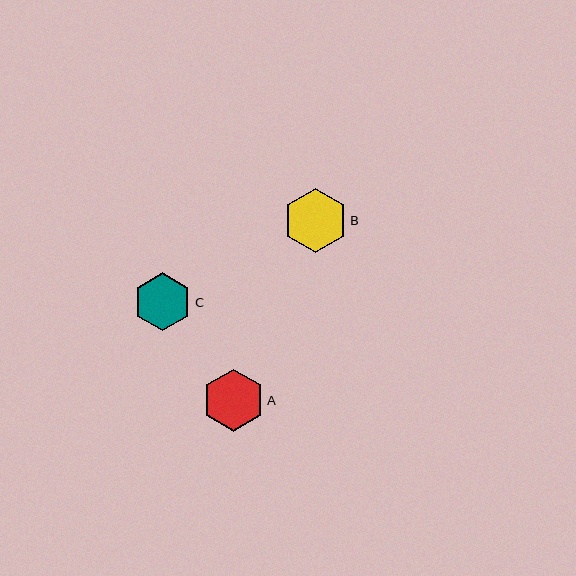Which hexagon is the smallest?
Hexagon C is the smallest with a size of approximately 58 pixels.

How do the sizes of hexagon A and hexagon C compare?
Hexagon A and hexagon C are approximately the same size.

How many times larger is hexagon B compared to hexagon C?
Hexagon B is approximately 1.1 times the size of hexagon C.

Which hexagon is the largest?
Hexagon B is the largest with a size of approximately 64 pixels.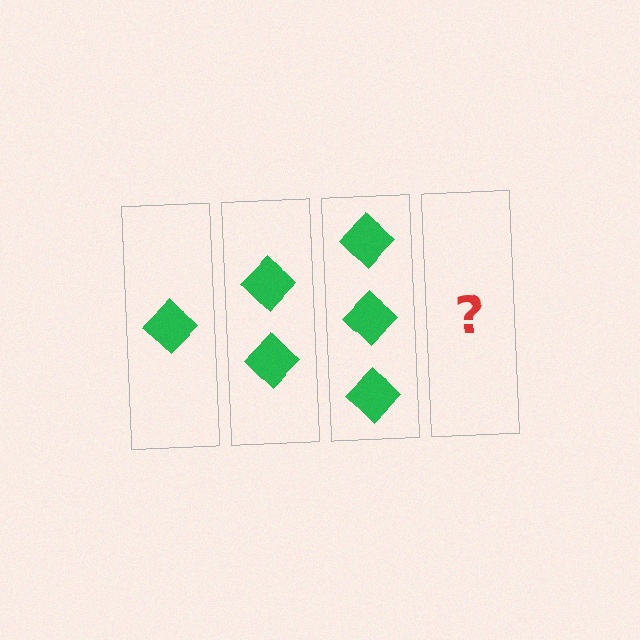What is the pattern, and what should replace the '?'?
The pattern is that each step adds one more diamond. The '?' should be 4 diamonds.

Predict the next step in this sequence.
The next step is 4 diamonds.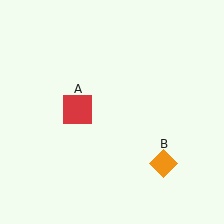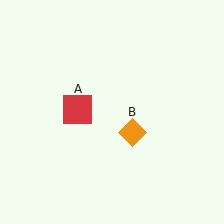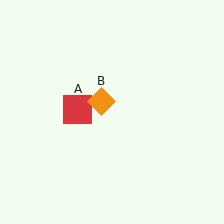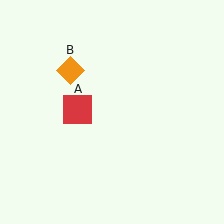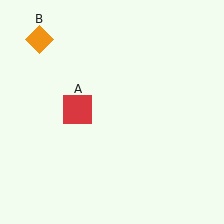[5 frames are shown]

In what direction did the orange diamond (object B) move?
The orange diamond (object B) moved up and to the left.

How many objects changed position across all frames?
1 object changed position: orange diamond (object B).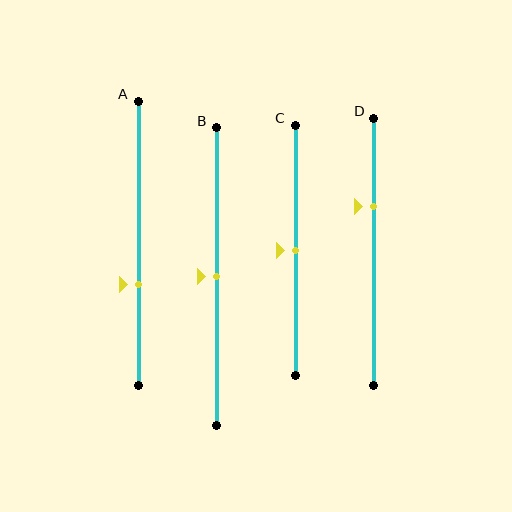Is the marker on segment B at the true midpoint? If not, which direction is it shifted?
Yes, the marker on segment B is at the true midpoint.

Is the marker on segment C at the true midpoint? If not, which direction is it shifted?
Yes, the marker on segment C is at the true midpoint.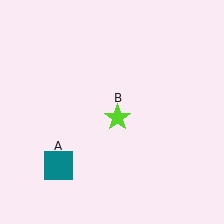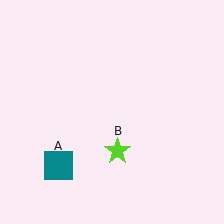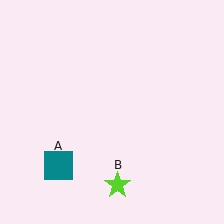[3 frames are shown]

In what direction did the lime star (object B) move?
The lime star (object B) moved down.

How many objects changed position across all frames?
1 object changed position: lime star (object B).